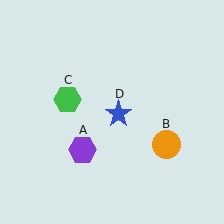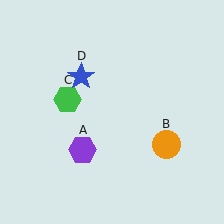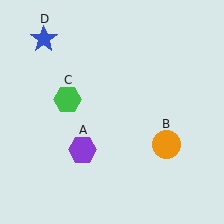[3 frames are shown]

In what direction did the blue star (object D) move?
The blue star (object D) moved up and to the left.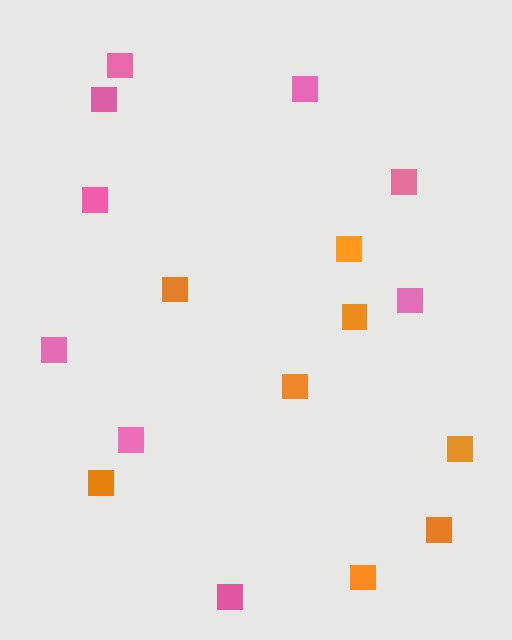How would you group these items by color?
There are 2 groups: one group of orange squares (8) and one group of pink squares (9).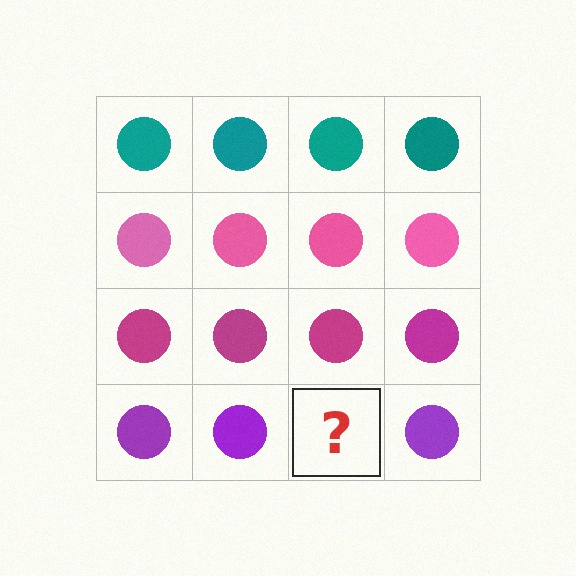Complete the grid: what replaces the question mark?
The question mark should be replaced with a purple circle.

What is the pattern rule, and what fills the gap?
The rule is that each row has a consistent color. The gap should be filled with a purple circle.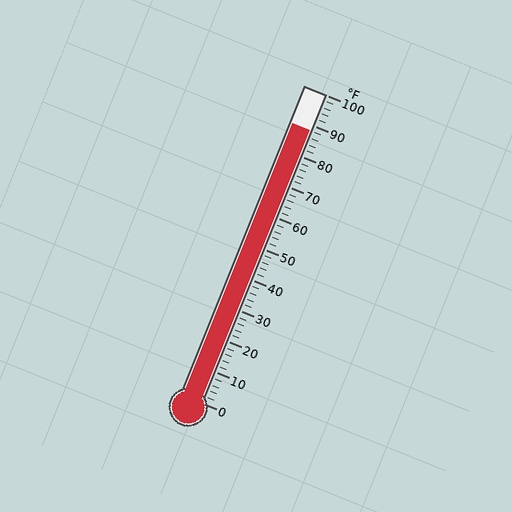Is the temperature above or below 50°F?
The temperature is above 50°F.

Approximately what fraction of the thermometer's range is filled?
The thermometer is filled to approximately 90% of its range.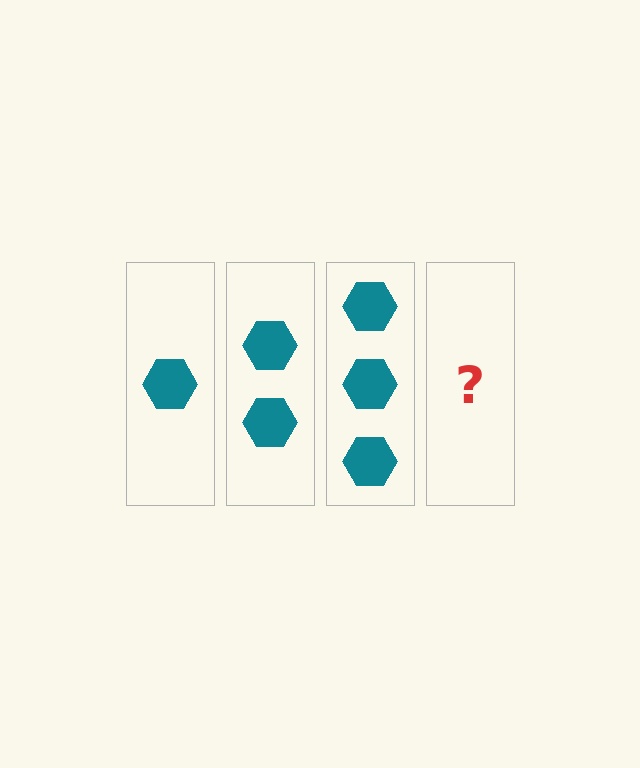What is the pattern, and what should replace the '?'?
The pattern is that each step adds one more hexagon. The '?' should be 4 hexagons.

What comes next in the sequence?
The next element should be 4 hexagons.